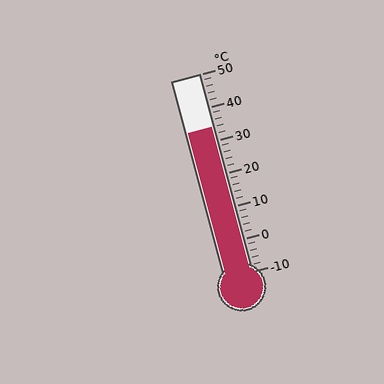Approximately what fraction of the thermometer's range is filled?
The thermometer is filled to approximately 75% of its range.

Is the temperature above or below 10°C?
The temperature is above 10°C.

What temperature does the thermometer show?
The thermometer shows approximately 34°C.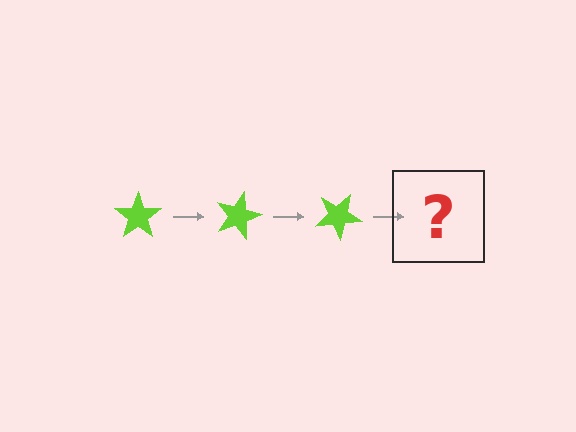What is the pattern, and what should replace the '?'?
The pattern is that the star rotates 15 degrees each step. The '?' should be a lime star rotated 45 degrees.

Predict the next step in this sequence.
The next step is a lime star rotated 45 degrees.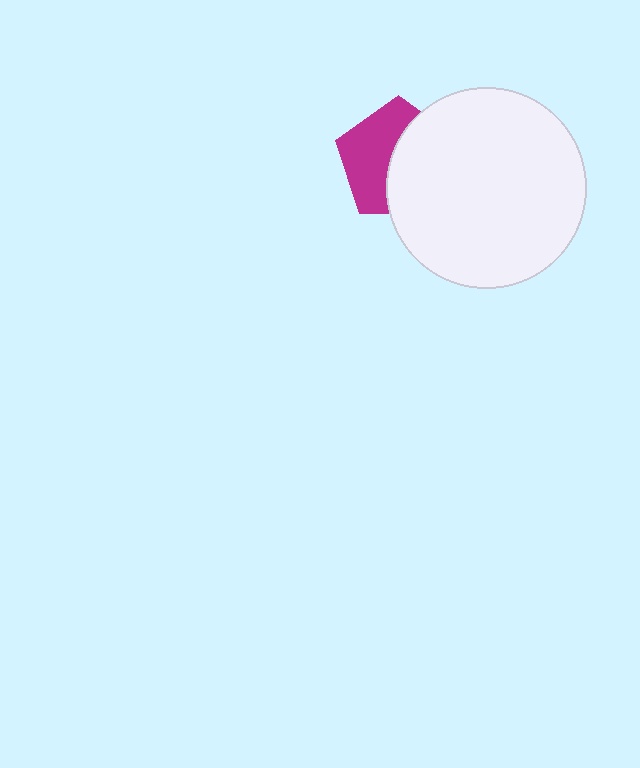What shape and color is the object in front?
The object in front is a white circle.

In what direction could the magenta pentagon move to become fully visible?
The magenta pentagon could move left. That would shift it out from behind the white circle entirely.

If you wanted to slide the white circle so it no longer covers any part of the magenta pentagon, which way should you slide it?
Slide it right — that is the most direct way to separate the two shapes.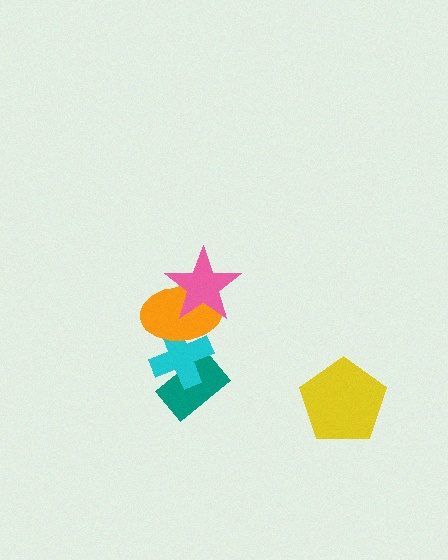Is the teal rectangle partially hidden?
Yes, it is partially covered by another shape.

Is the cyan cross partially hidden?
Yes, it is partially covered by another shape.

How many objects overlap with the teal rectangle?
1 object overlaps with the teal rectangle.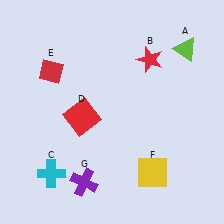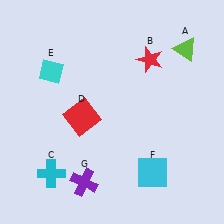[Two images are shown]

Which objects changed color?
E changed from red to cyan. F changed from yellow to cyan.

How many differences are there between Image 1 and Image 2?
There are 2 differences between the two images.